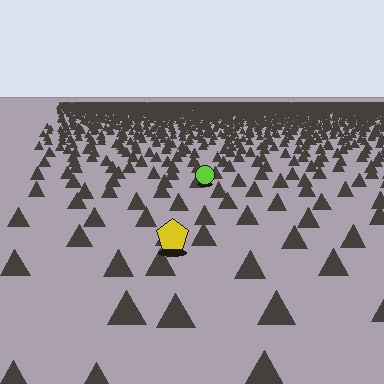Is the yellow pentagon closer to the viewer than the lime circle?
Yes. The yellow pentagon is closer — you can tell from the texture gradient: the ground texture is coarser near it.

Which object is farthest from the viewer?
The lime circle is farthest from the viewer. It appears smaller and the ground texture around it is denser.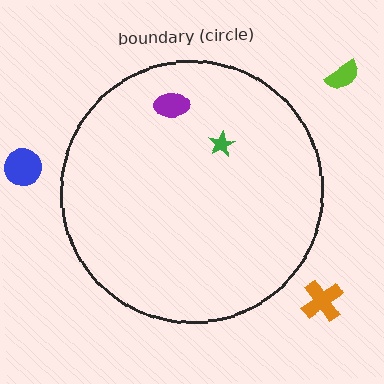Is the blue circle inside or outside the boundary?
Outside.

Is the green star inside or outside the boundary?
Inside.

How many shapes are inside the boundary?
2 inside, 3 outside.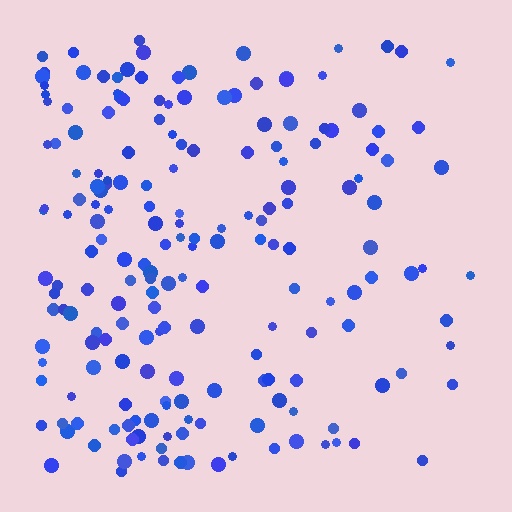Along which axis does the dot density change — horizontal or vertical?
Horizontal.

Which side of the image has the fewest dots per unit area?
The right.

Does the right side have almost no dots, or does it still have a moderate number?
Still a moderate number, just noticeably fewer than the left.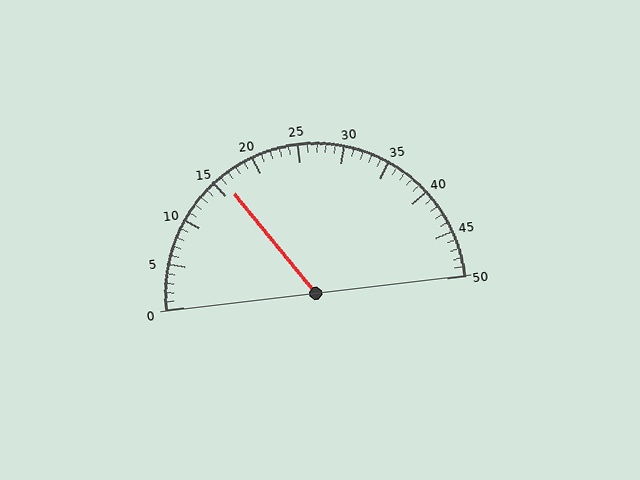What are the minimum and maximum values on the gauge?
The gauge ranges from 0 to 50.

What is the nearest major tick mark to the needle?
The nearest major tick mark is 15.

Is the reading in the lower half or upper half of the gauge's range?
The reading is in the lower half of the range (0 to 50).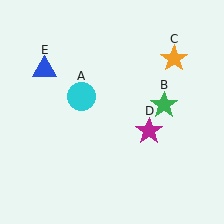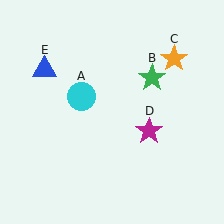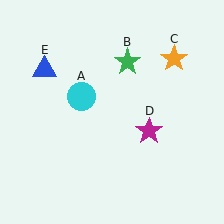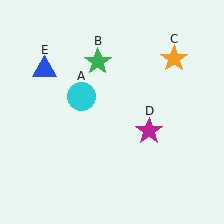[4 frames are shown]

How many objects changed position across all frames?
1 object changed position: green star (object B).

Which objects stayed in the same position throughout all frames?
Cyan circle (object A) and orange star (object C) and magenta star (object D) and blue triangle (object E) remained stationary.